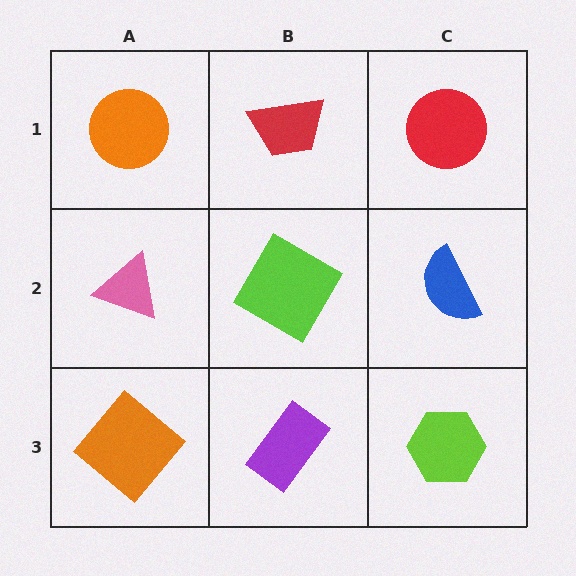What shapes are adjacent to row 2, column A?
An orange circle (row 1, column A), an orange diamond (row 3, column A), a lime square (row 2, column B).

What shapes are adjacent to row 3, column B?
A lime square (row 2, column B), an orange diamond (row 3, column A), a lime hexagon (row 3, column C).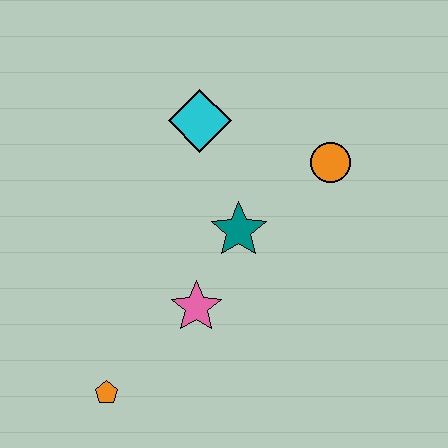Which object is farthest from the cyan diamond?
The orange pentagon is farthest from the cyan diamond.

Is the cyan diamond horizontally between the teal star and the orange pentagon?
Yes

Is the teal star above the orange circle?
No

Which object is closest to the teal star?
The pink star is closest to the teal star.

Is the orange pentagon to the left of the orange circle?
Yes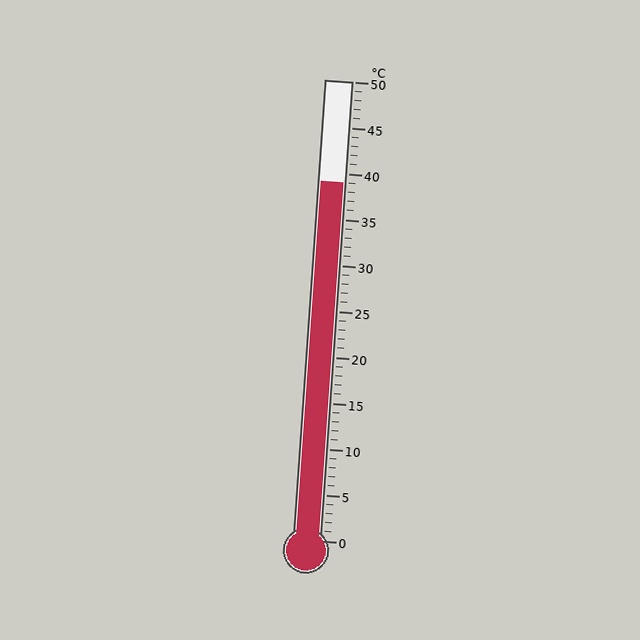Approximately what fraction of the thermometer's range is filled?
The thermometer is filled to approximately 80% of its range.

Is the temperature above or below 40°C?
The temperature is below 40°C.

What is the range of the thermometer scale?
The thermometer scale ranges from 0°C to 50°C.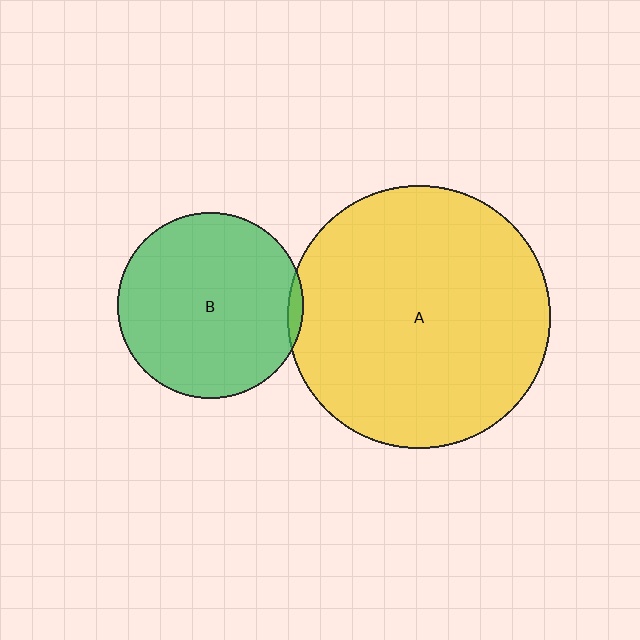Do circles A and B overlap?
Yes.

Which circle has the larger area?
Circle A (yellow).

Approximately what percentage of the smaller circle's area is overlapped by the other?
Approximately 5%.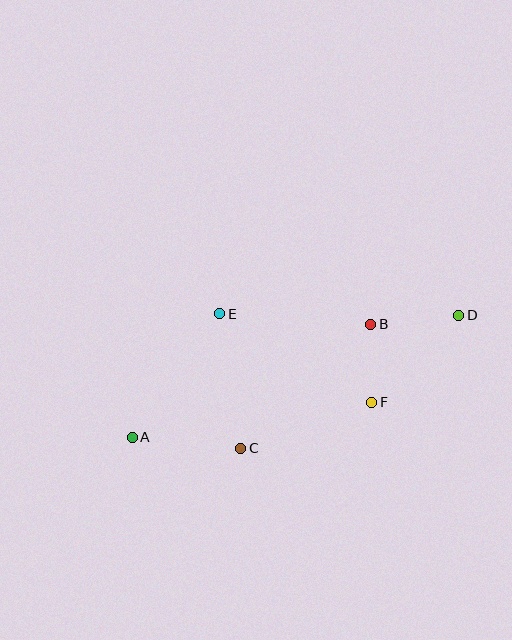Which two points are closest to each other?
Points B and F are closest to each other.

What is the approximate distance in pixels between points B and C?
The distance between B and C is approximately 180 pixels.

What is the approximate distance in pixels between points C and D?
The distance between C and D is approximately 255 pixels.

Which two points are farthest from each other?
Points A and D are farthest from each other.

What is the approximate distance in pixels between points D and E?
The distance between D and E is approximately 239 pixels.